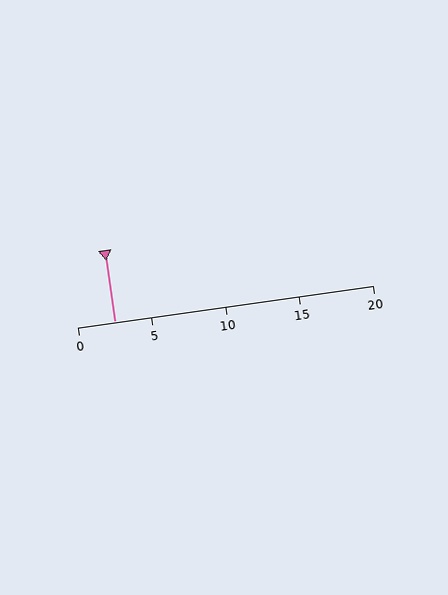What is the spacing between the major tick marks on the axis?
The major ticks are spaced 5 apart.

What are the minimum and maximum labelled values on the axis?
The axis runs from 0 to 20.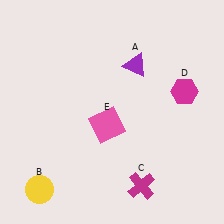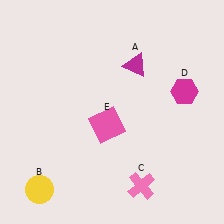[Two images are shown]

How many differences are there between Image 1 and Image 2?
There are 2 differences between the two images.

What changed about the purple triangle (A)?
In Image 1, A is purple. In Image 2, it changed to magenta.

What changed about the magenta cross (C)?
In Image 1, C is magenta. In Image 2, it changed to pink.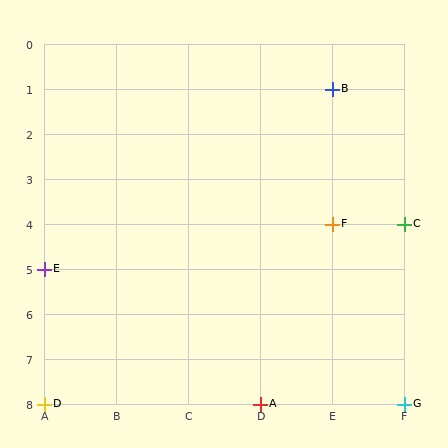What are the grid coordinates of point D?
Point D is at grid coordinates (A, 8).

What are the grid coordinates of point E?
Point E is at grid coordinates (A, 5).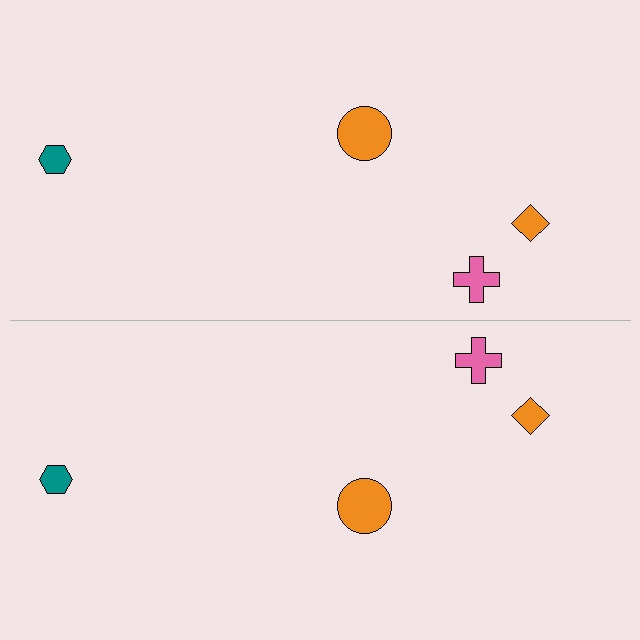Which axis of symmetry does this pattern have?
The pattern has a horizontal axis of symmetry running through the center of the image.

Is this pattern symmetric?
Yes, this pattern has bilateral (reflection) symmetry.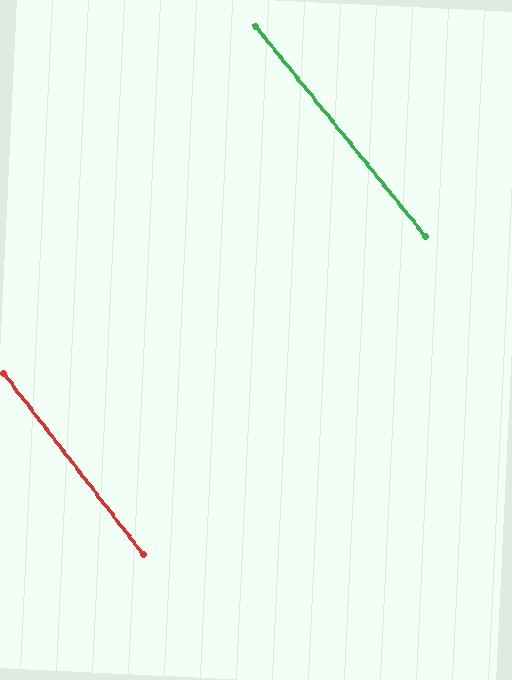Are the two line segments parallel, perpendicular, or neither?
Parallel — their directions differ by only 1.2°.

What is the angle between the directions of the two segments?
Approximately 1 degree.